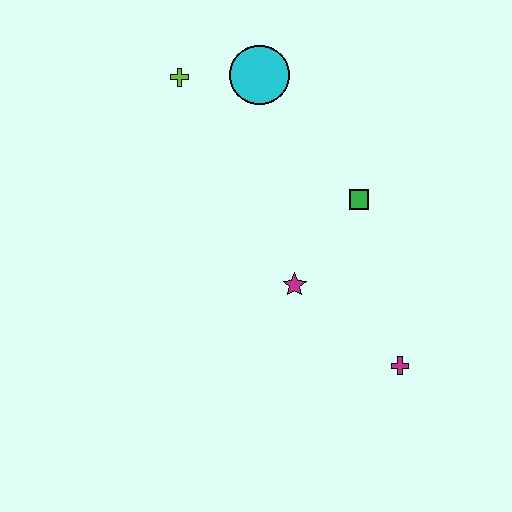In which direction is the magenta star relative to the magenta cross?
The magenta star is to the left of the magenta cross.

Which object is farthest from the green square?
The lime cross is farthest from the green square.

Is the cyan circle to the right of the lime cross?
Yes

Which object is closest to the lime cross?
The cyan circle is closest to the lime cross.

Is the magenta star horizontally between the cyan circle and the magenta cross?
Yes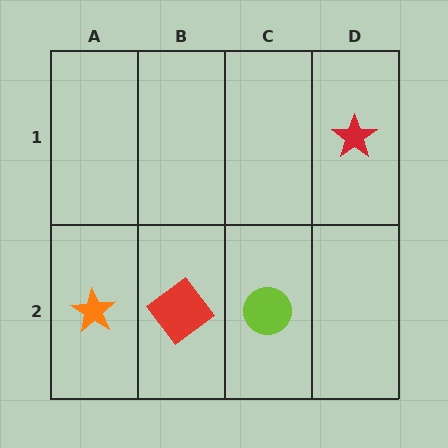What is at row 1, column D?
A red star.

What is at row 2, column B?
A red diamond.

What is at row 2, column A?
An orange star.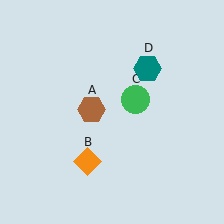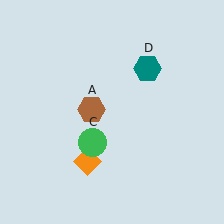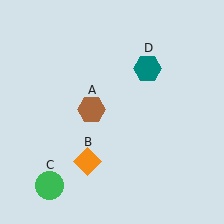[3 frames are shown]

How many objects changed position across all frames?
1 object changed position: green circle (object C).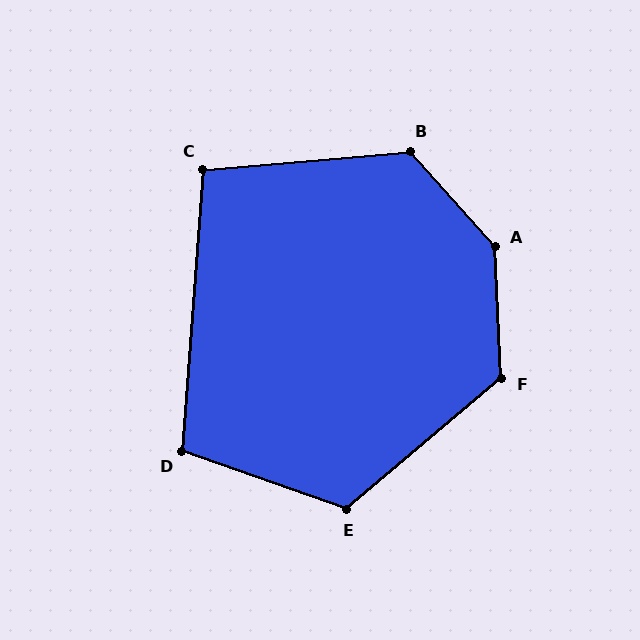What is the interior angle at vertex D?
Approximately 105 degrees (obtuse).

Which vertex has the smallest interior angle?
C, at approximately 99 degrees.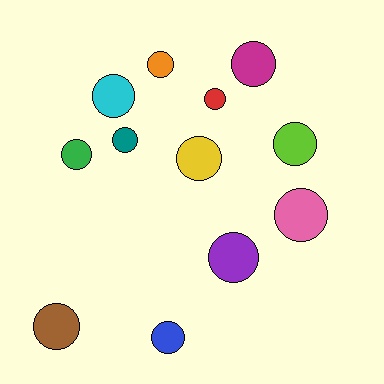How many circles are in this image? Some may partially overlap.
There are 12 circles.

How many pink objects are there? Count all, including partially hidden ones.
There is 1 pink object.